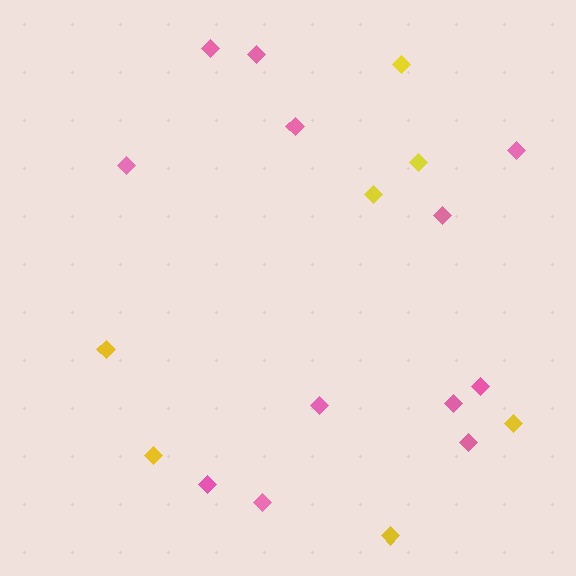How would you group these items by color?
There are 2 groups: one group of pink diamonds (12) and one group of yellow diamonds (7).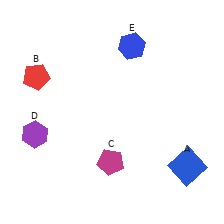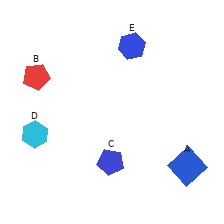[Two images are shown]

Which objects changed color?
C changed from magenta to blue. D changed from purple to cyan.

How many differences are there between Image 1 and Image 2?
There are 2 differences between the two images.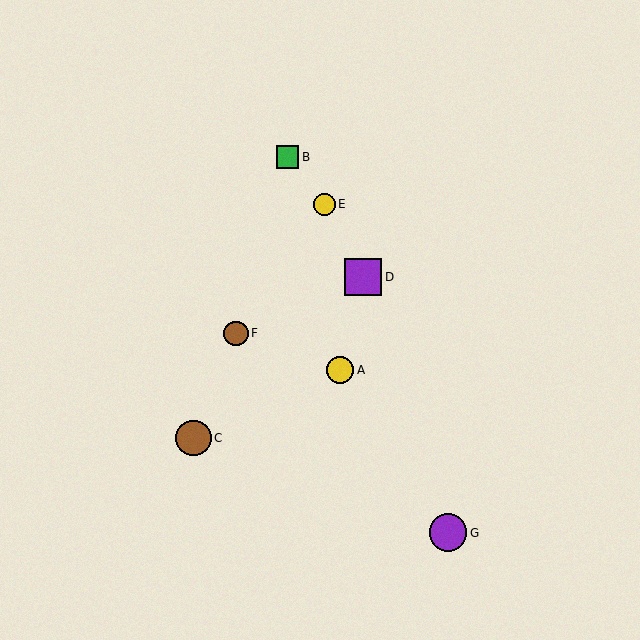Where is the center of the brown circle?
The center of the brown circle is at (193, 438).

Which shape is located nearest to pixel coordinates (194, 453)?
The brown circle (labeled C) at (193, 438) is nearest to that location.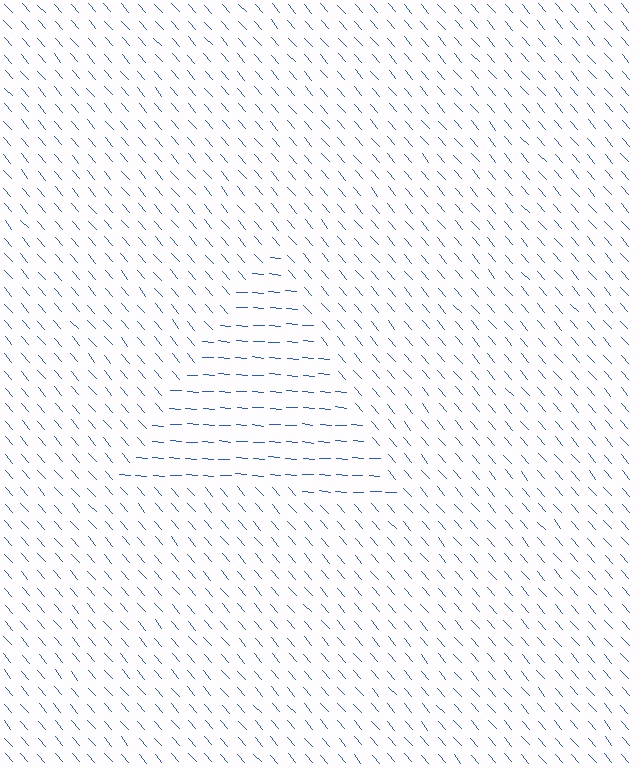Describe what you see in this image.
The image is filled with small blue line segments. A triangle region in the image has lines oriented differently from the surrounding lines, creating a visible texture boundary.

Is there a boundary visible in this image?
Yes, there is a texture boundary formed by a change in line orientation.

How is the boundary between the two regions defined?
The boundary is defined purely by a change in line orientation (approximately 45 degrees difference). All lines are the same color and thickness.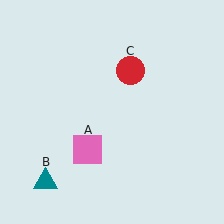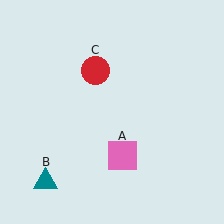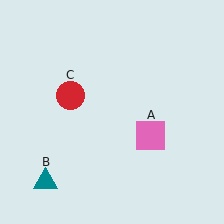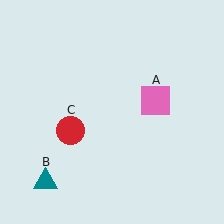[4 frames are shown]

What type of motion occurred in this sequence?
The pink square (object A), red circle (object C) rotated counterclockwise around the center of the scene.